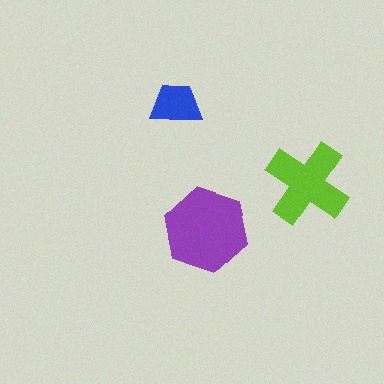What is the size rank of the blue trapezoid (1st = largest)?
3rd.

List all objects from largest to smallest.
The purple hexagon, the lime cross, the blue trapezoid.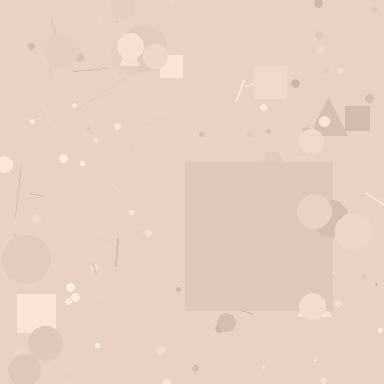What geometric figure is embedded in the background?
A square is embedded in the background.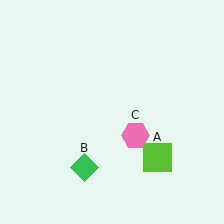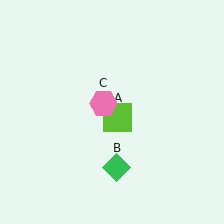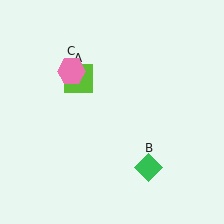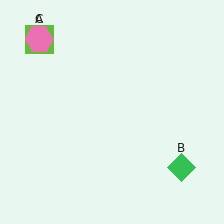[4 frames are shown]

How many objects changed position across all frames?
3 objects changed position: lime square (object A), green diamond (object B), pink hexagon (object C).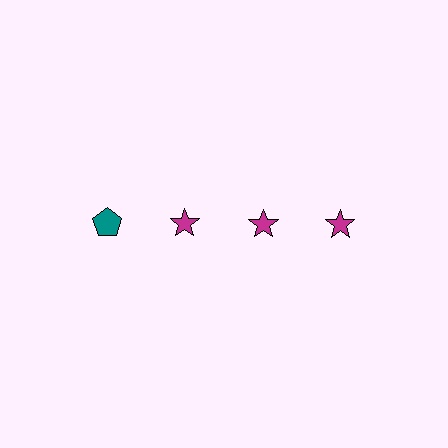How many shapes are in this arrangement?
There are 4 shapes arranged in a grid pattern.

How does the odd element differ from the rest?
It differs in both color (teal instead of magenta) and shape (pentagon instead of star).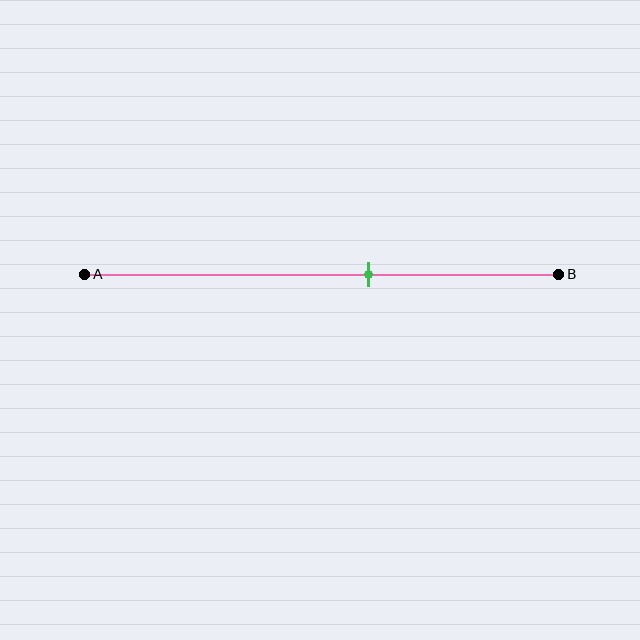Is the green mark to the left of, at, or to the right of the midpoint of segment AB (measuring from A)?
The green mark is to the right of the midpoint of segment AB.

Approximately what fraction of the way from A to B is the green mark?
The green mark is approximately 60% of the way from A to B.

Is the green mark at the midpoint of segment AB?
No, the mark is at about 60% from A, not at the 50% midpoint.